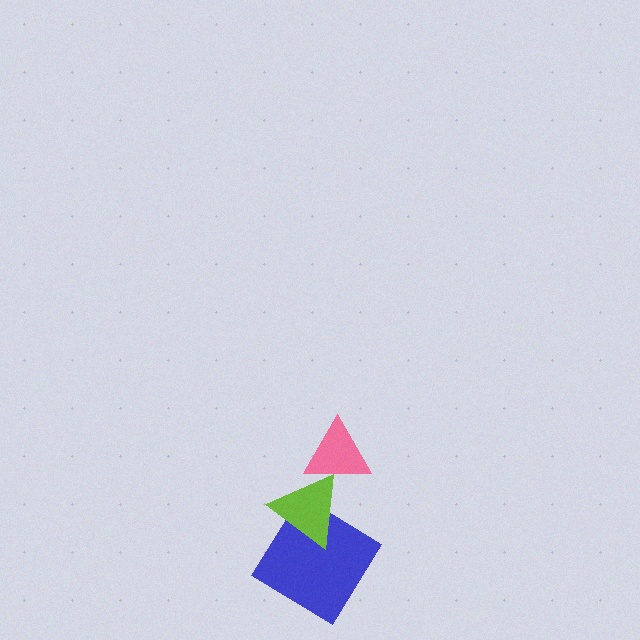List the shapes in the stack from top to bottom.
From top to bottom: the pink triangle, the lime triangle, the blue diamond.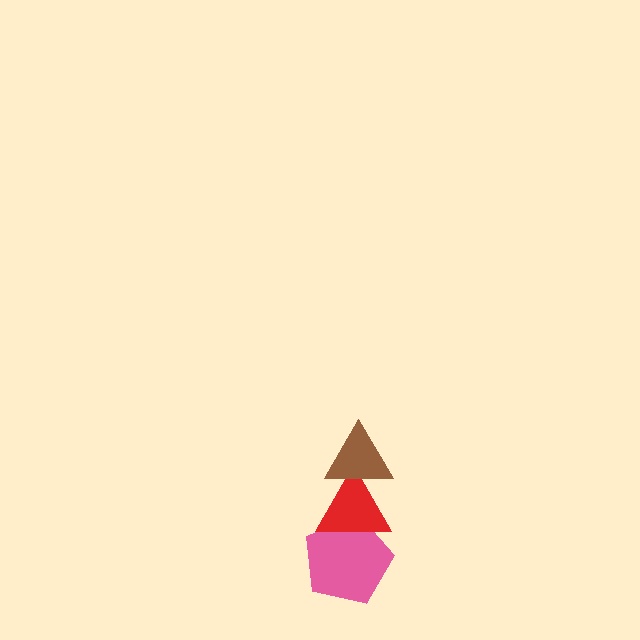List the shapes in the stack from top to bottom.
From top to bottom: the brown triangle, the red triangle, the pink pentagon.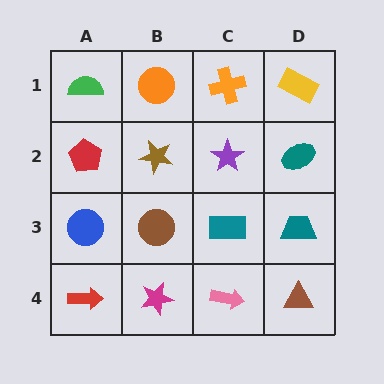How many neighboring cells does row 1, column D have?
2.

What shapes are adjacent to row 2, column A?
A green semicircle (row 1, column A), a blue circle (row 3, column A), a brown star (row 2, column B).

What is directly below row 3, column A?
A red arrow.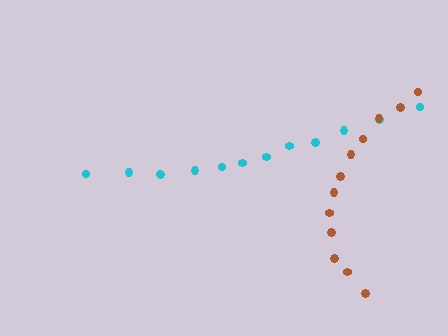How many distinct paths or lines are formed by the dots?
There are 2 distinct paths.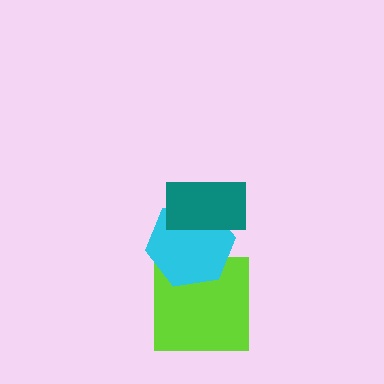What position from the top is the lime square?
The lime square is 3rd from the top.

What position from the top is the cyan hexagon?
The cyan hexagon is 2nd from the top.